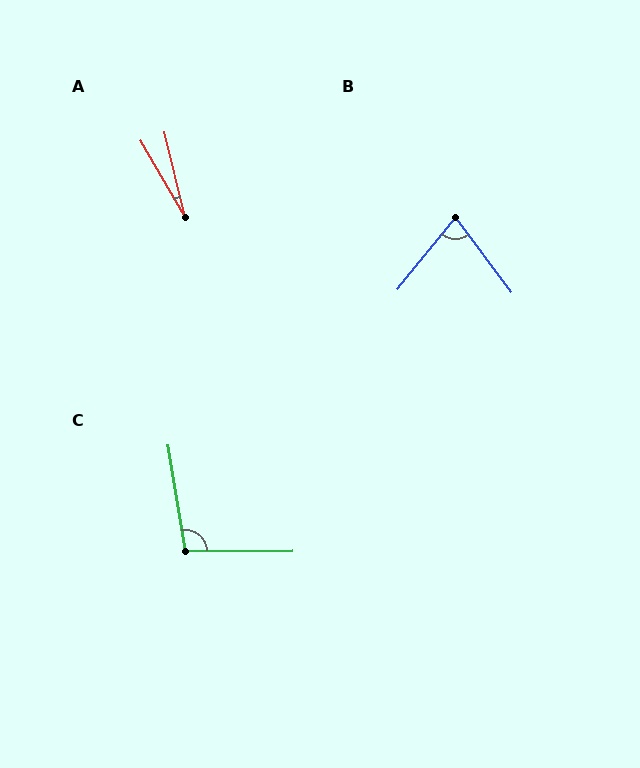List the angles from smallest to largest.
A (17°), B (75°), C (99°).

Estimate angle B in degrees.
Approximately 75 degrees.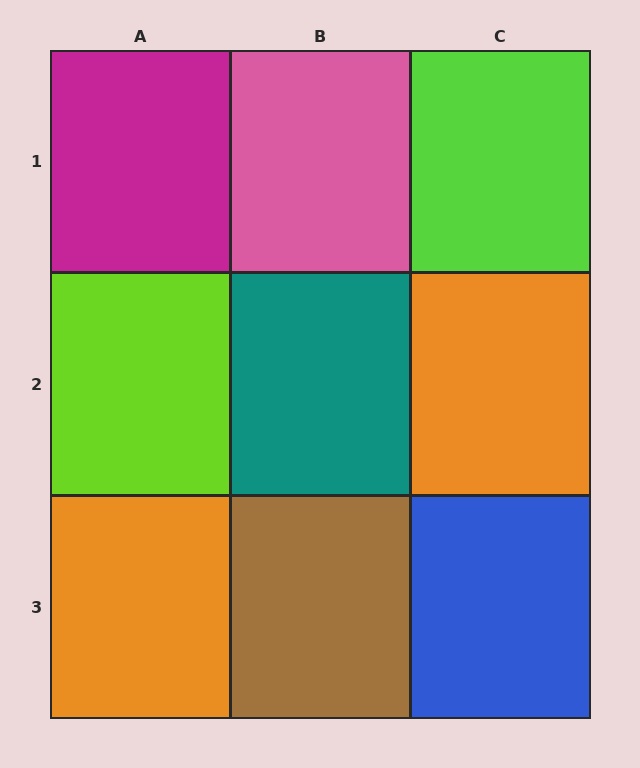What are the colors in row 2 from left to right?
Lime, teal, orange.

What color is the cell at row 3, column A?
Orange.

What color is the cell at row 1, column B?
Pink.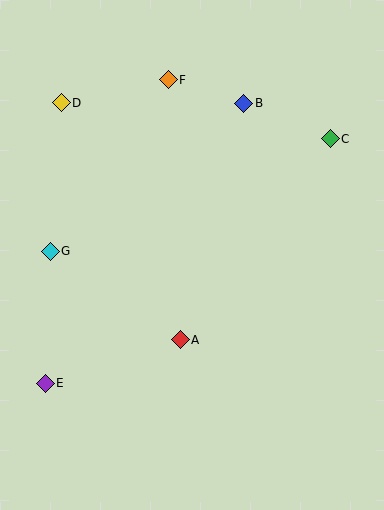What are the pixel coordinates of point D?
Point D is at (61, 103).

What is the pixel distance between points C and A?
The distance between C and A is 251 pixels.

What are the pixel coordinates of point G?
Point G is at (50, 251).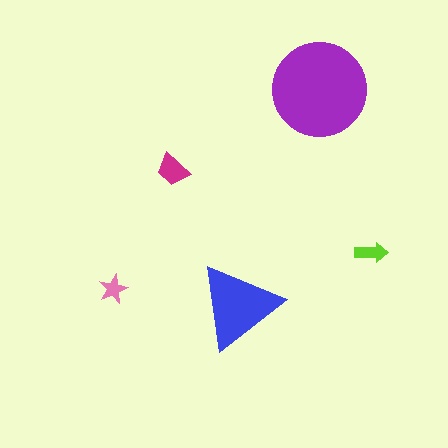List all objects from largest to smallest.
The purple circle, the blue triangle, the magenta trapezoid, the lime arrow, the pink star.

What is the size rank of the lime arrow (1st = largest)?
4th.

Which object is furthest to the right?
The lime arrow is rightmost.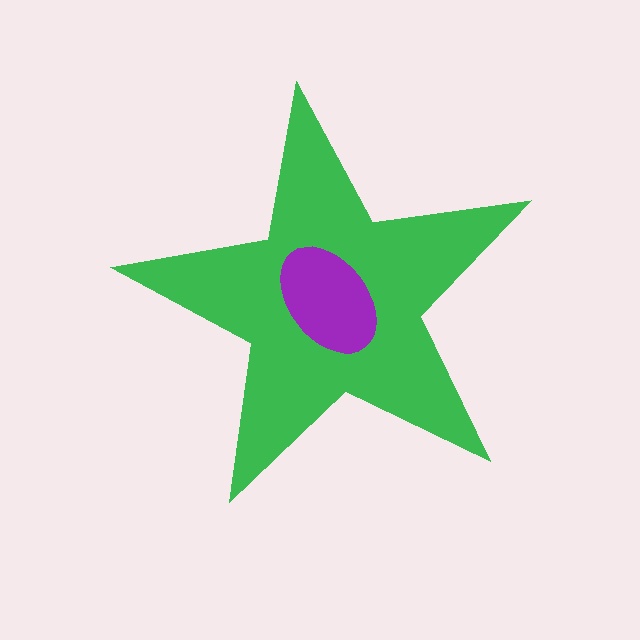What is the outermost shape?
The green star.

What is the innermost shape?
The purple ellipse.